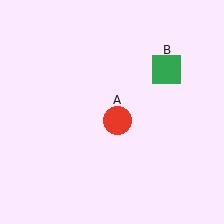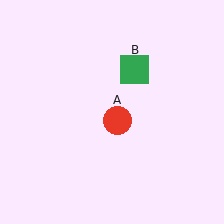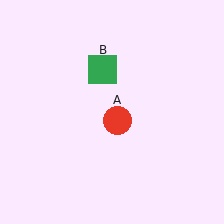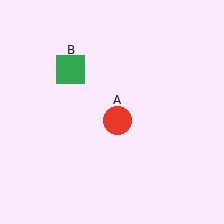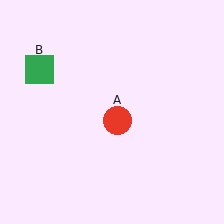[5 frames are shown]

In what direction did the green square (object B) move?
The green square (object B) moved left.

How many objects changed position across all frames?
1 object changed position: green square (object B).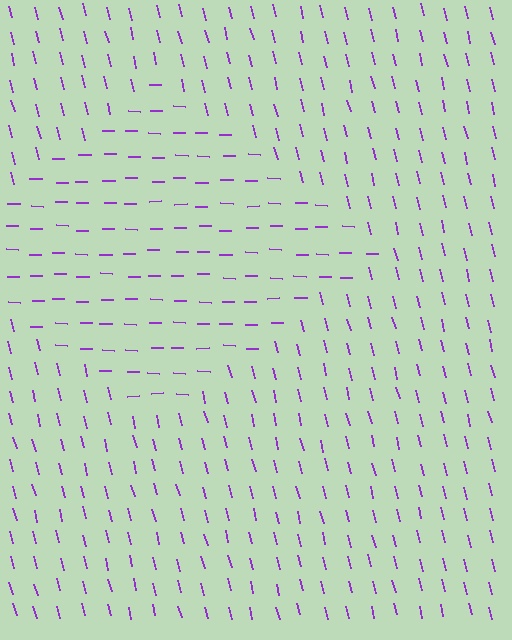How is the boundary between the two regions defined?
The boundary is defined purely by a change in line orientation (approximately 74 degrees difference). All lines are the same color and thickness.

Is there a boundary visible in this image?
Yes, there is a texture boundary formed by a change in line orientation.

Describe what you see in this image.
The image is filled with small purple line segments. A diamond region in the image has lines oriented differently from the surrounding lines, creating a visible texture boundary.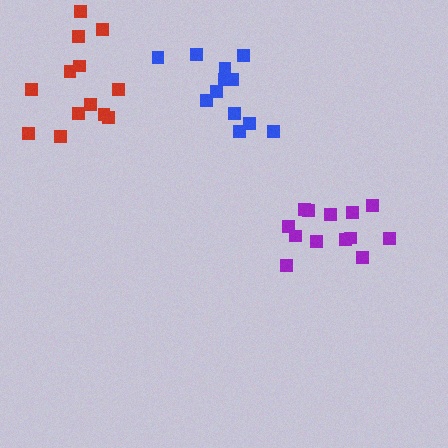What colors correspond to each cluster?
The clusters are colored: blue, purple, red.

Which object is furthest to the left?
The red cluster is leftmost.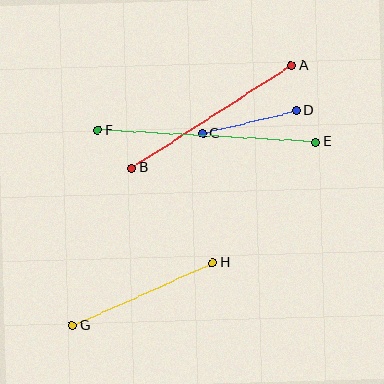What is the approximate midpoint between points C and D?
The midpoint is at approximately (249, 122) pixels.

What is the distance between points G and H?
The distance is approximately 154 pixels.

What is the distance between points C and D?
The distance is approximately 96 pixels.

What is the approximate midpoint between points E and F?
The midpoint is at approximately (207, 136) pixels.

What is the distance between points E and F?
The distance is approximately 218 pixels.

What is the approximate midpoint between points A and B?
The midpoint is at approximately (212, 117) pixels.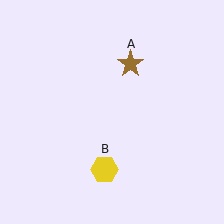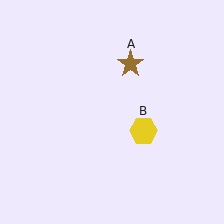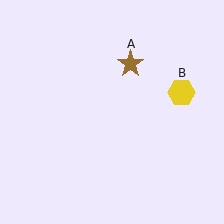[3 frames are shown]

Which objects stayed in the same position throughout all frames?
Brown star (object A) remained stationary.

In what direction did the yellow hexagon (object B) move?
The yellow hexagon (object B) moved up and to the right.